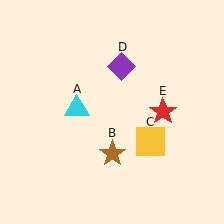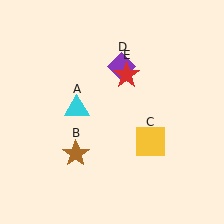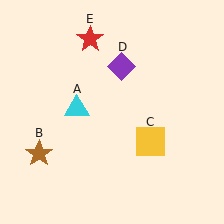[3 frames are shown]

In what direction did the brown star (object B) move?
The brown star (object B) moved left.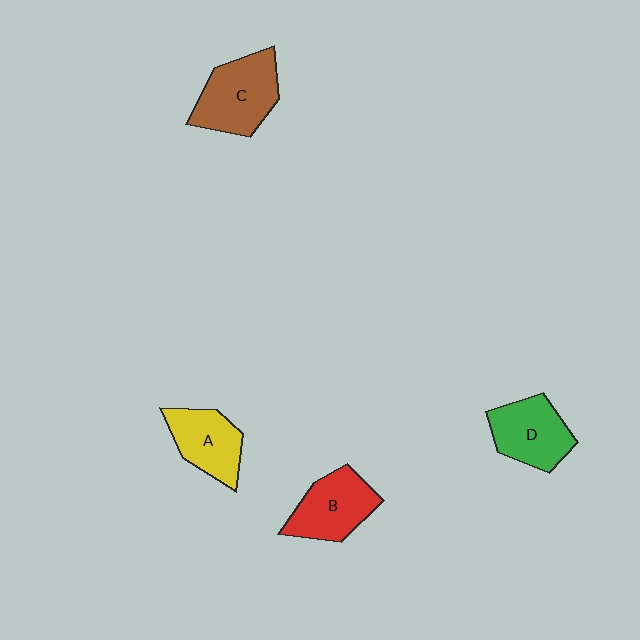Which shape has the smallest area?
Shape A (yellow).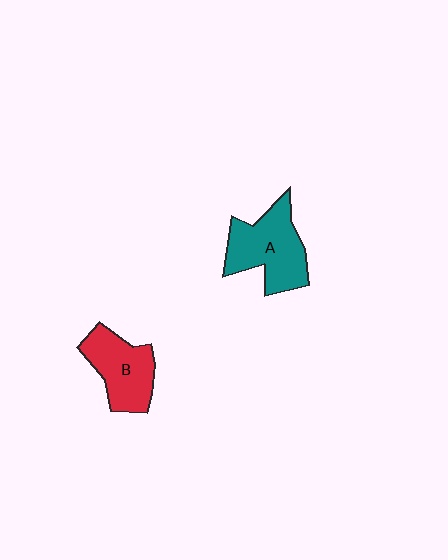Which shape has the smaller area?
Shape B (red).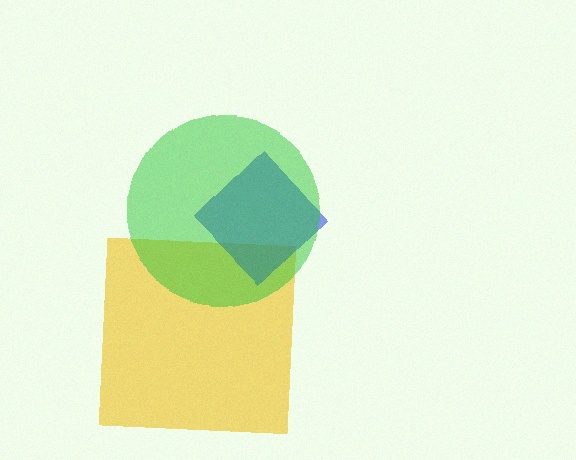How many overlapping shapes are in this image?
There are 3 overlapping shapes in the image.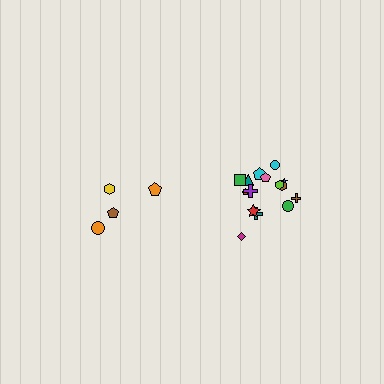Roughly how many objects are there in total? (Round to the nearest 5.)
Roughly 20 objects in total.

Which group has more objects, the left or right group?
The right group.